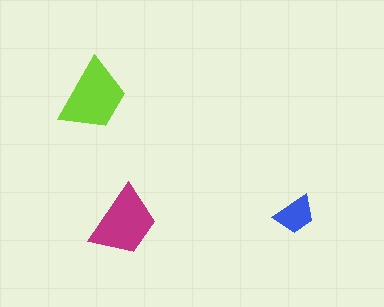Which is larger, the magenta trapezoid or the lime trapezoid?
The lime one.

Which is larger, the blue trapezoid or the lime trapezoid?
The lime one.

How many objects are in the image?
There are 3 objects in the image.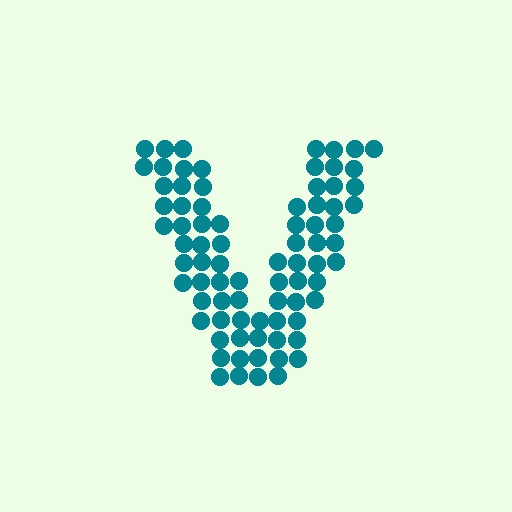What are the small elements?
The small elements are circles.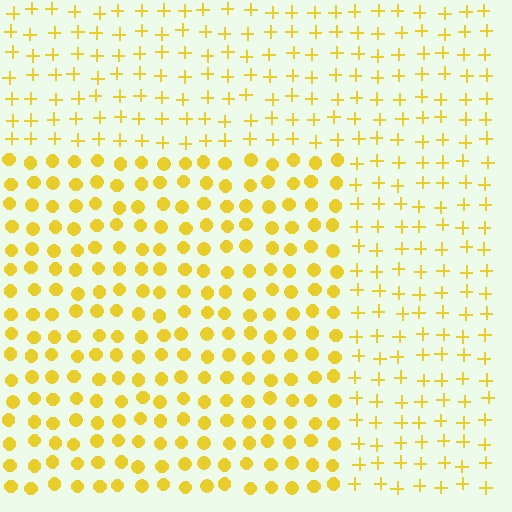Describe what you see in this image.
The image is filled with small yellow elements arranged in a uniform grid. A rectangle-shaped region contains circles, while the surrounding area contains plus signs. The boundary is defined purely by the change in element shape.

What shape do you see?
I see a rectangle.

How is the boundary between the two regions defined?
The boundary is defined by a change in element shape: circles inside vs. plus signs outside. All elements share the same color and spacing.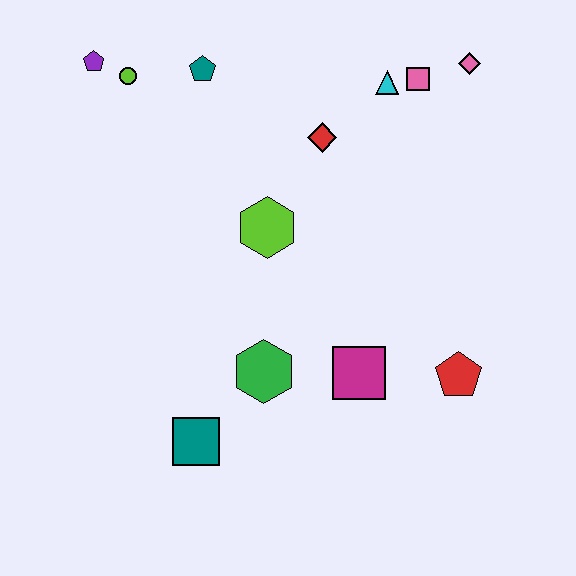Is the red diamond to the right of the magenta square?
No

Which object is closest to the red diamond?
The cyan triangle is closest to the red diamond.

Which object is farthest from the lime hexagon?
The pink diamond is farthest from the lime hexagon.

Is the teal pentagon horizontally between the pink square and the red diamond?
No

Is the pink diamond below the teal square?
No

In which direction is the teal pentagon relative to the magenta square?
The teal pentagon is above the magenta square.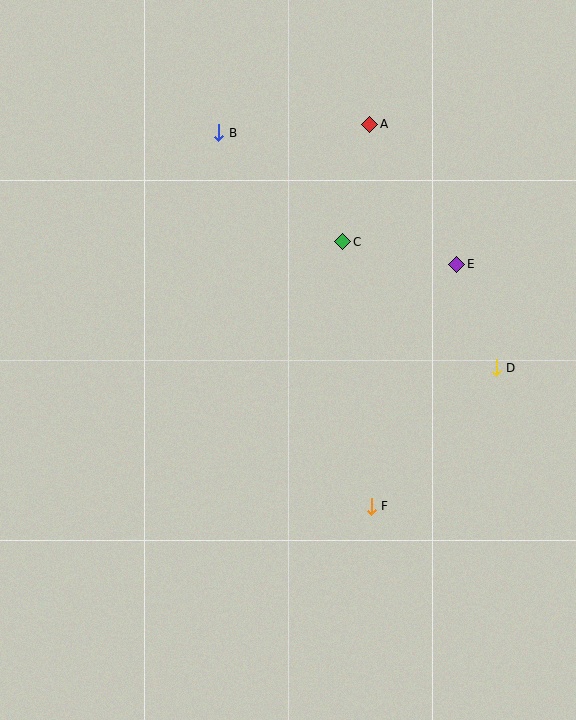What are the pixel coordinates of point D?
Point D is at (496, 368).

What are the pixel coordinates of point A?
Point A is at (370, 124).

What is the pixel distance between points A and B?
The distance between A and B is 151 pixels.